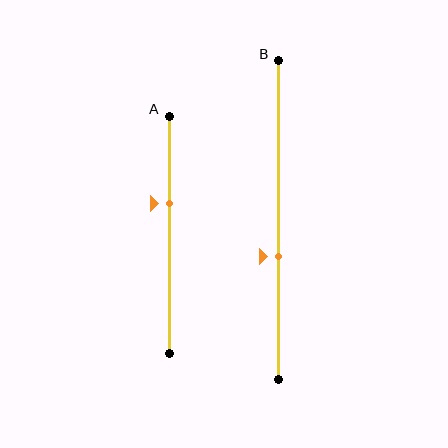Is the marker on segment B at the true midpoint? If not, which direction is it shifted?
No, the marker on segment B is shifted downward by about 11% of the segment length.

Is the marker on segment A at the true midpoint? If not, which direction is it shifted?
No, the marker on segment A is shifted upward by about 13% of the segment length.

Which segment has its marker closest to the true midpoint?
Segment B has its marker closest to the true midpoint.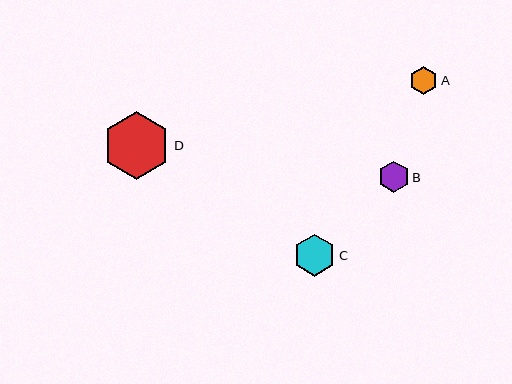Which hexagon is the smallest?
Hexagon A is the smallest with a size of approximately 28 pixels.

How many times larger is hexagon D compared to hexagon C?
Hexagon D is approximately 1.6 times the size of hexagon C.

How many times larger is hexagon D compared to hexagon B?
Hexagon D is approximately 2.2 times the size of hexagon B.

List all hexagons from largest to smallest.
From largest to smallest: D, C, B, A.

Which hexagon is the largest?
Hexagon D is the largest with a size of approximately 68 pixels.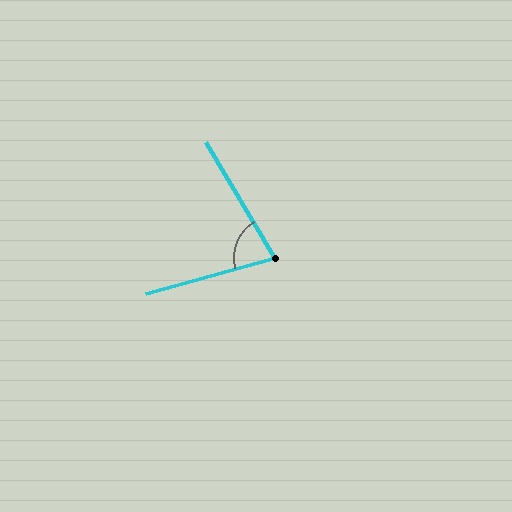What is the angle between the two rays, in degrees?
Approximately 74 degrees.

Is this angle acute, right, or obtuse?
It is acute.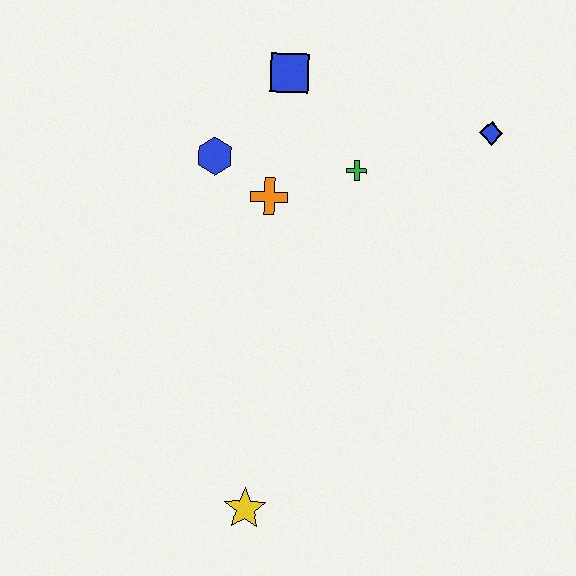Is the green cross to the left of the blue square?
No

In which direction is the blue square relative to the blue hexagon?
The blue square is above the blue hexagon.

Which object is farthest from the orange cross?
The yellow star is farthest from the orange cross.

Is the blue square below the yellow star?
No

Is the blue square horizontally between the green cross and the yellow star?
Yes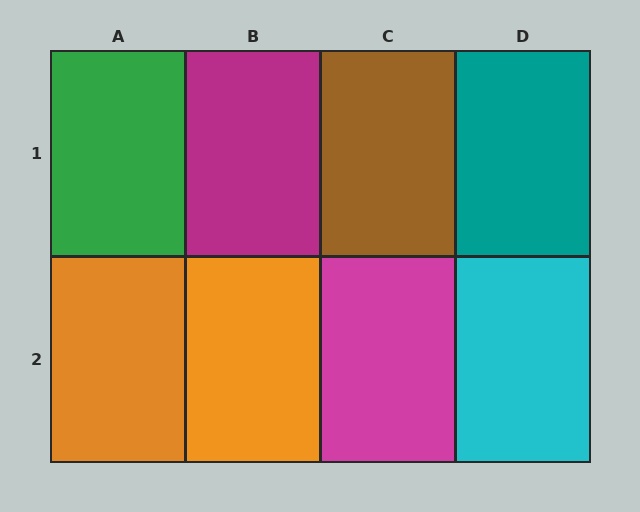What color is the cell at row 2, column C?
Magenta.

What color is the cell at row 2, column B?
Orange.